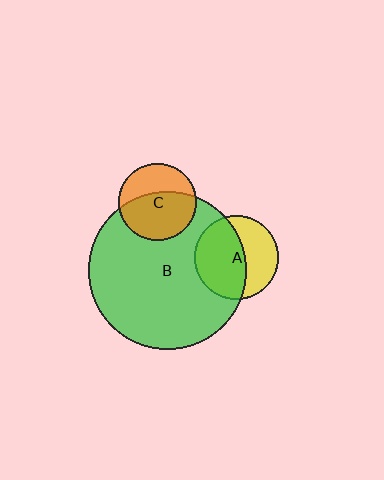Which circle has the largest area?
Circle B (green).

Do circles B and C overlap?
Yes.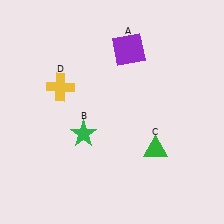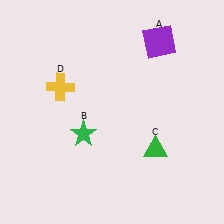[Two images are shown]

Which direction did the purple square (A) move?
The purple square (A) moved right.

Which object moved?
The purple square (A) moved right.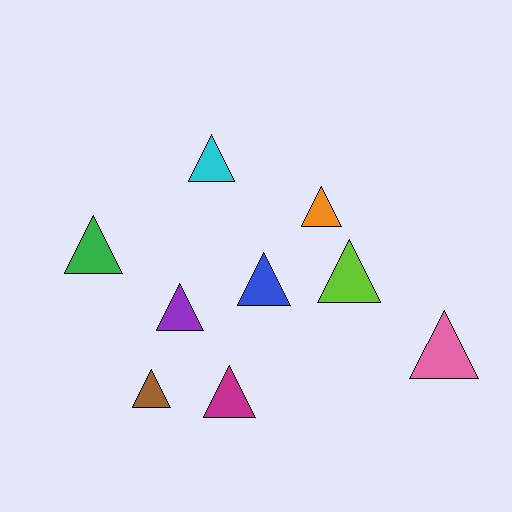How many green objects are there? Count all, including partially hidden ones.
There is 1 green object.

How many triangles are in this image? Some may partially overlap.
There are 9 triangles.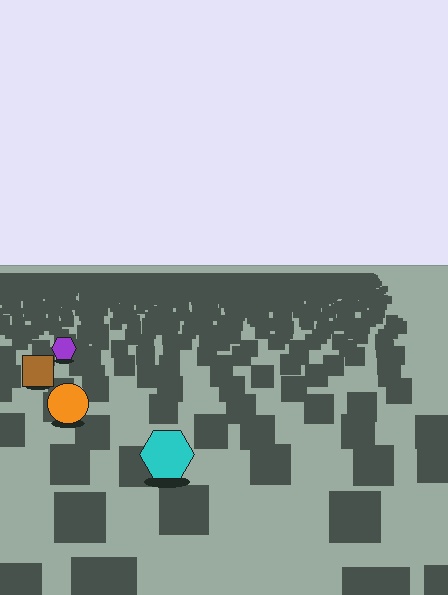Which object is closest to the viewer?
The cyan hexagon is closest. The texture marks near it are larger and more spread out.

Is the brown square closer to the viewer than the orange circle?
No. The orange circle is closer — you can tell from the texture gradient: the ground texture is coarser near it.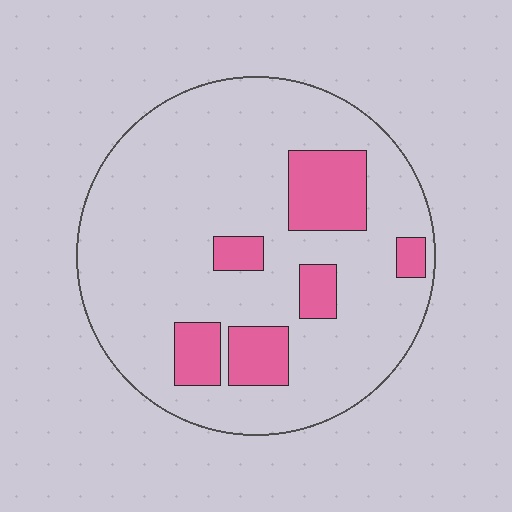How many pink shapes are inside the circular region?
6.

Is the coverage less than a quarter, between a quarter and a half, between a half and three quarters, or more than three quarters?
Less than a quarter.